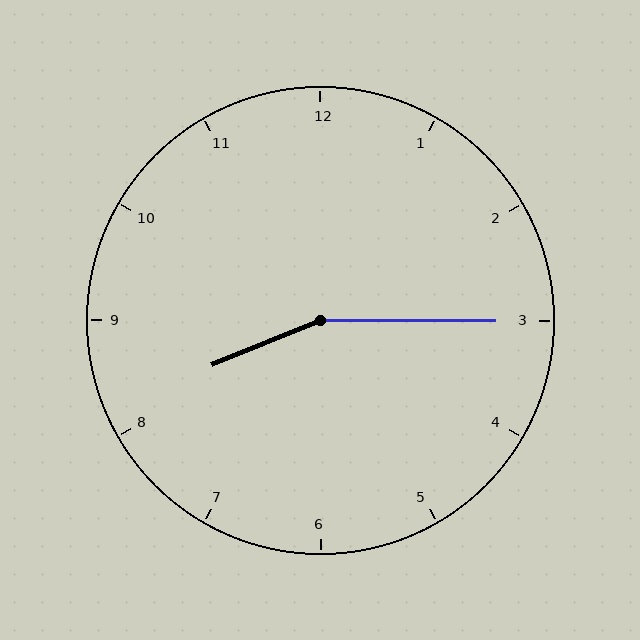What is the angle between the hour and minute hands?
Approximately 158 degrees.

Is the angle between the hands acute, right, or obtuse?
It is obtuse.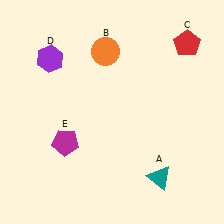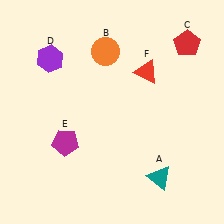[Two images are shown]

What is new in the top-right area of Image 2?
A red triangle (F) was added in the top-right area of Image 2.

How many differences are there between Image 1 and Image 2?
There is 1 difference between the two images.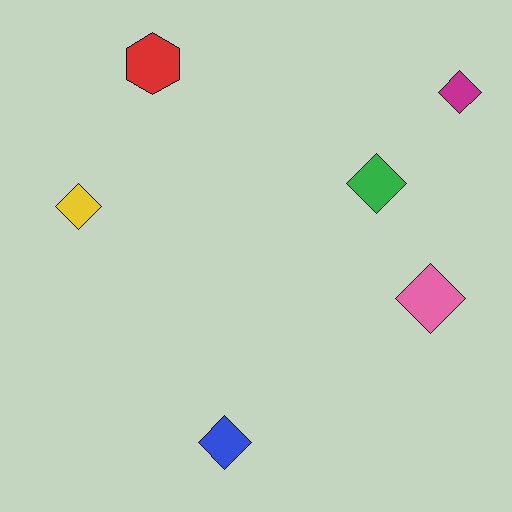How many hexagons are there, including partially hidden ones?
There is 1 hexagon.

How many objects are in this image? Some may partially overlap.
There are 6 objects.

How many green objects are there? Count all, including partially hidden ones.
There is 1 green object.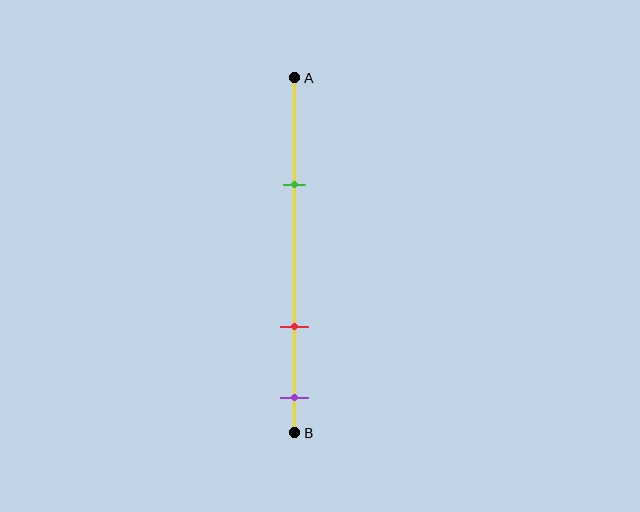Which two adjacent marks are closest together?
The red and purple marks are the closest adjacent pair.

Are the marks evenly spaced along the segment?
No, the marks are not evenly spaced.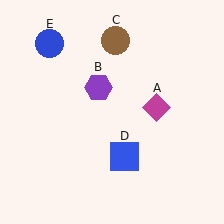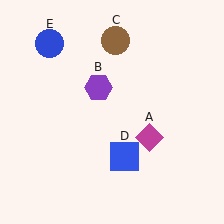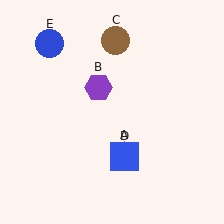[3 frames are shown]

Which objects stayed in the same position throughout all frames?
Purple hexagon (object B) and brown circle (object C) and blue square (object D) and blue circle (object E) remained stationary.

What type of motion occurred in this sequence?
The magenta diamond (object A) rotated clockwise around the center of the scene.